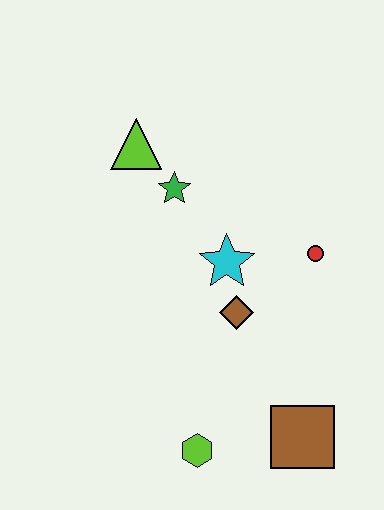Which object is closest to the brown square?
The lime hexagon is closest to the brown square.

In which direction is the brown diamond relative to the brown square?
The brown diamond is above the brown square.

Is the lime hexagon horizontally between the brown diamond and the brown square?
No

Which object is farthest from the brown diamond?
The lime triangle is farthest from the brown diamond.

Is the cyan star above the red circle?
No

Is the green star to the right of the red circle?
No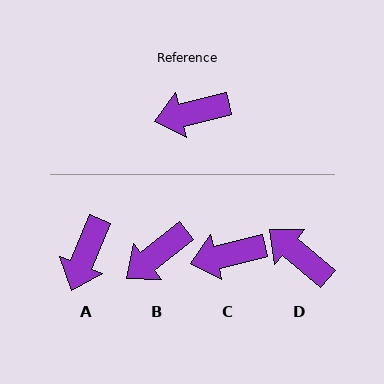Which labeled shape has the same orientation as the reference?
C.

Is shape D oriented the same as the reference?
No, it is off by about 54 degrees.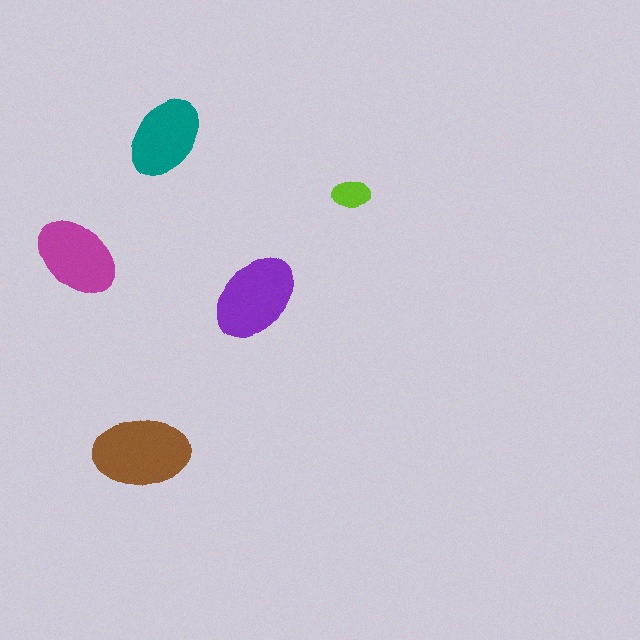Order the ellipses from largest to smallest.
the brown one, the purple one, the magenta one, the teal one, the lime one.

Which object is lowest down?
The brown ellipse is bottommost.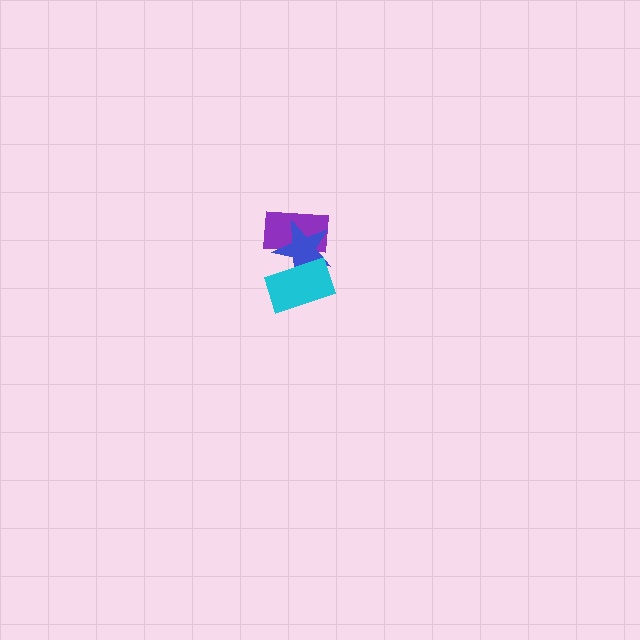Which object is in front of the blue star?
The cyan rectangle is in front of the blue star.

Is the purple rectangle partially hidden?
Yes, it is partially covered by another shape.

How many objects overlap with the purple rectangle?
2 objects overlap with the purple rectangle.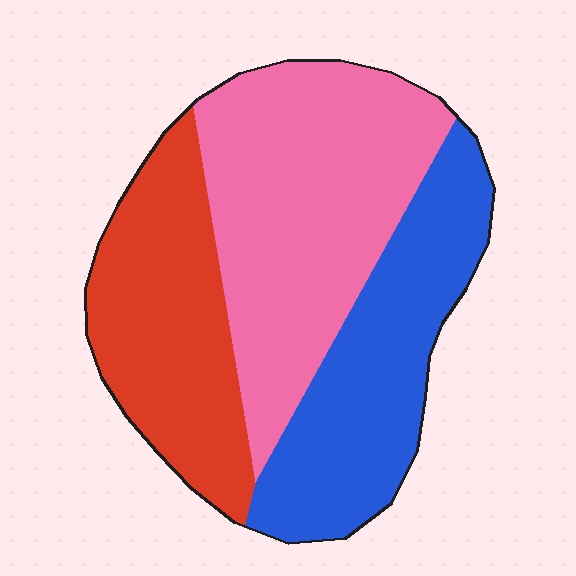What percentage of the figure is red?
Red takes up about one quarter (1/4) of the figure.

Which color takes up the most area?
Pink, at roughly 40%.